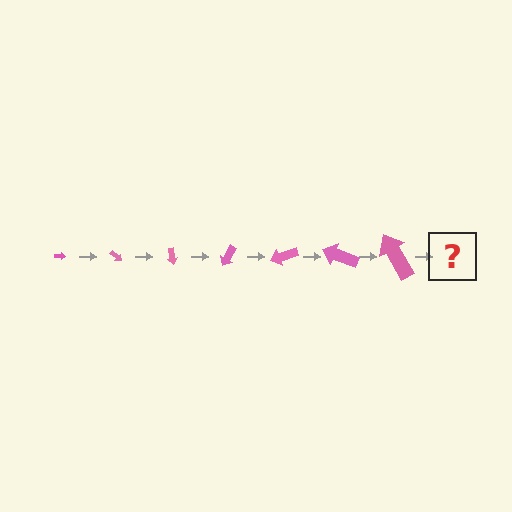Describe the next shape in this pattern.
It should be an arrow, larger than the previous one and rotated 280 degrees from the start.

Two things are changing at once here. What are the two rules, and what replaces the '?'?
The two rules are that the arrow grows larger each step and it rotates 40 degrees each step. The '?' should be an arrow, larger than the previous one and rotated 280 degrees from the start.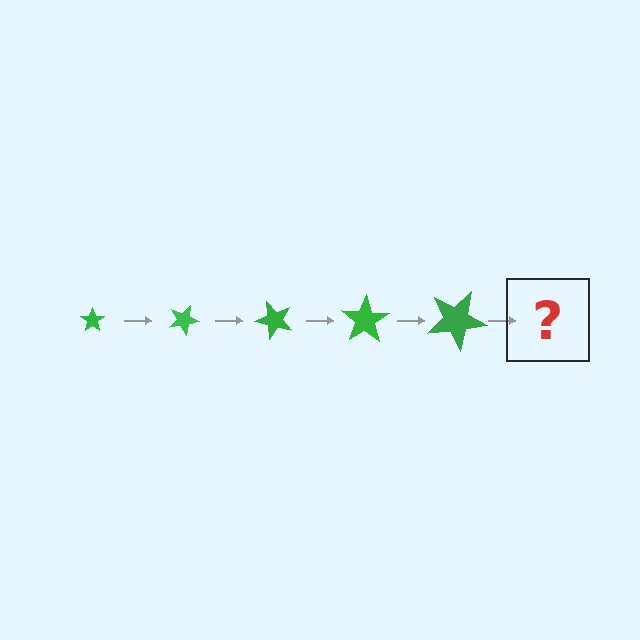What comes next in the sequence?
The next element should be a star, larger than the previous one and rotated 125 degrees from the start.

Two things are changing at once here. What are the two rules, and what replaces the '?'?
The two rules are that the star grows larger each step and it rotates 25 degrees each step. The '?' should be a star, larger than the previous one and rotated 125 degrees from the start.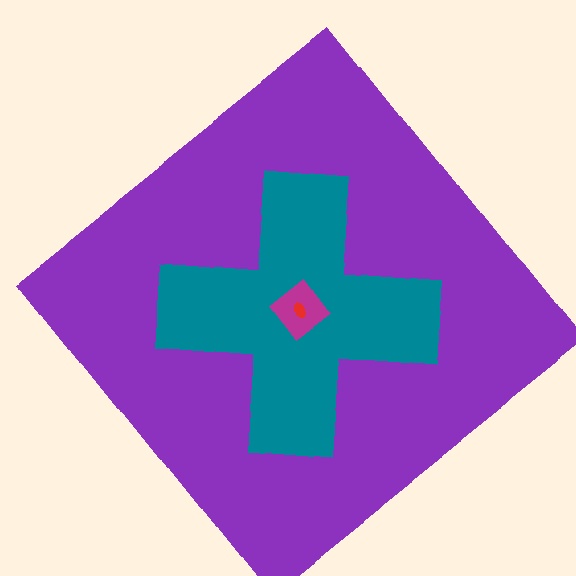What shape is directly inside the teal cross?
The magenta diamond.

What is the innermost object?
The red ellipse.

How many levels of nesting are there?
4.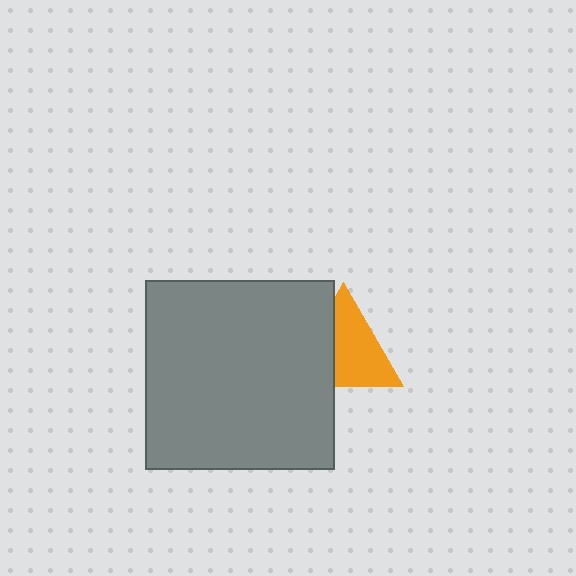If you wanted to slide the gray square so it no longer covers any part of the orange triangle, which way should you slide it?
Slide it left — that is the most direct way to separate the two shapes.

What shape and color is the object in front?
The object in front is a gray square.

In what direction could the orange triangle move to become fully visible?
The orange triangle could move right. That would shift it out from behind the gray square entirely.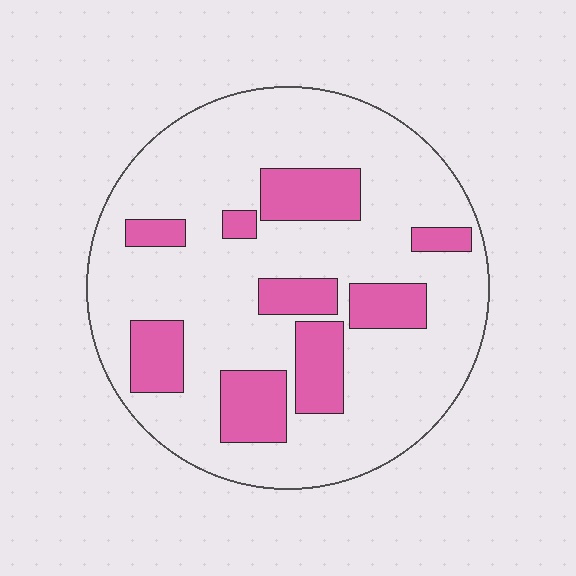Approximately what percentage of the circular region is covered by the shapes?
Approximately 25%.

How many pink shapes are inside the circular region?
9.